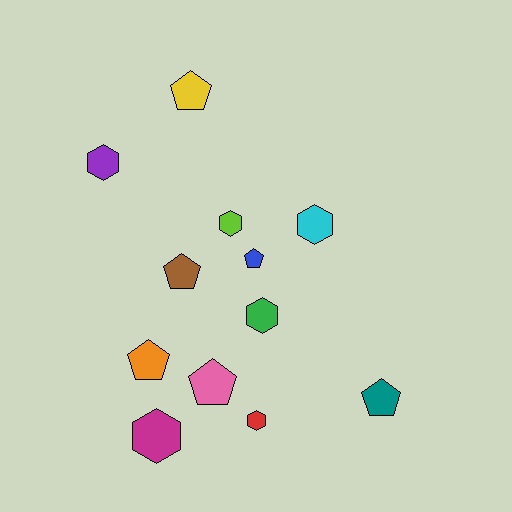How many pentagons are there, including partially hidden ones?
There are 6 pentagons.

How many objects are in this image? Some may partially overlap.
There are 12 objects.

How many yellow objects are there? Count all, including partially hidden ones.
There is 1 yellow object.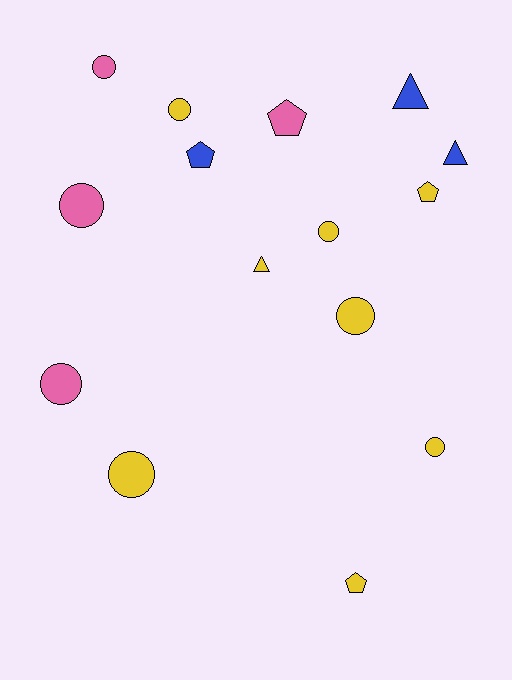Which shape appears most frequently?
Circle, with 8 objects.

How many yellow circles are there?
There are 5 yellow circles.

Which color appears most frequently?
Yellow, with 8 objects.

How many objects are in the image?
There are 15 objects.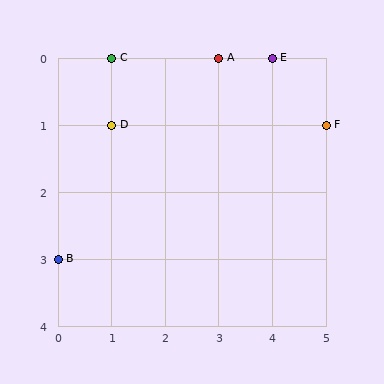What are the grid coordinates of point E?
Point E is at grid coordinates (4, 0).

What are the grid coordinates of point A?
Point A is at grid coordinates (3, 0).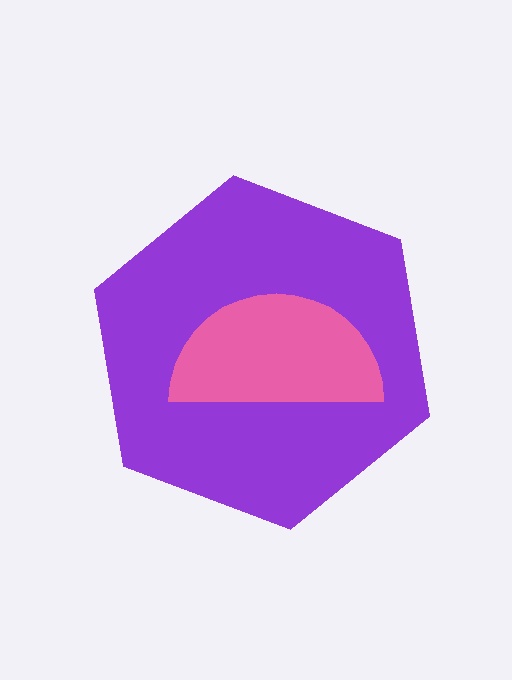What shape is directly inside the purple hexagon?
The pink semicircle.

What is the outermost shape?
The purple hexagon.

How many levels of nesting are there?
2.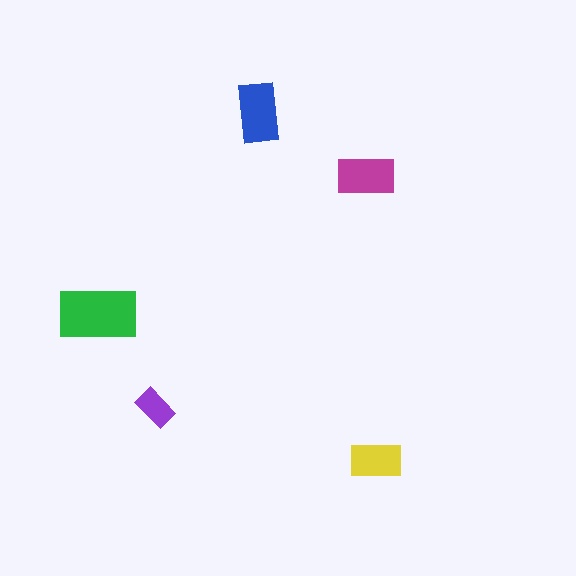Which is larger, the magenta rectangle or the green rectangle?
The green one.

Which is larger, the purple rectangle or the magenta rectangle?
The magenta one.